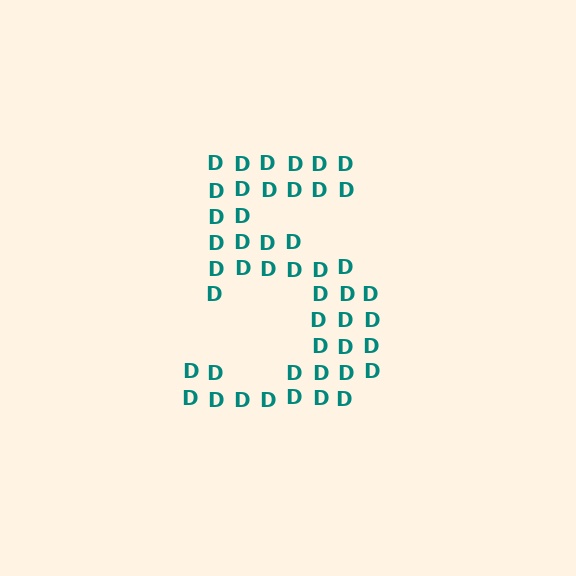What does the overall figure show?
The overall figure shows the digit 5.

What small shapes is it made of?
It is made of small letter D's.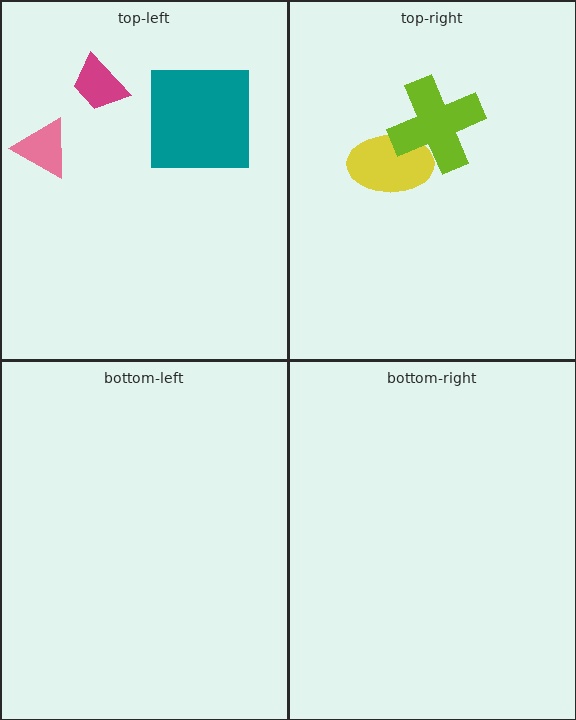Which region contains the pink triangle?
The top-left region.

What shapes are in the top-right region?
The yellow ellipse, the lime cross.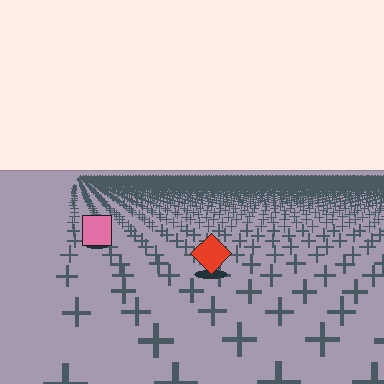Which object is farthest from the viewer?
The pink square is farthest from the viewer. It appears smaller and the ground texture around it is denser.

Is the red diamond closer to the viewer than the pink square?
Yes. The red diamond is closer — you can tell from the texture gradient: the ground texture is coarser near it.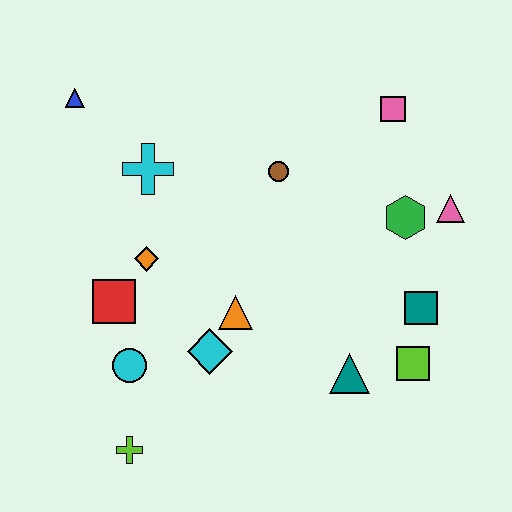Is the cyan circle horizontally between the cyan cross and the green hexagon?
No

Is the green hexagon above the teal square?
Yes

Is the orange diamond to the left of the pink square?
Yes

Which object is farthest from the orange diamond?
The pink triangle is farthest from the orange diamond.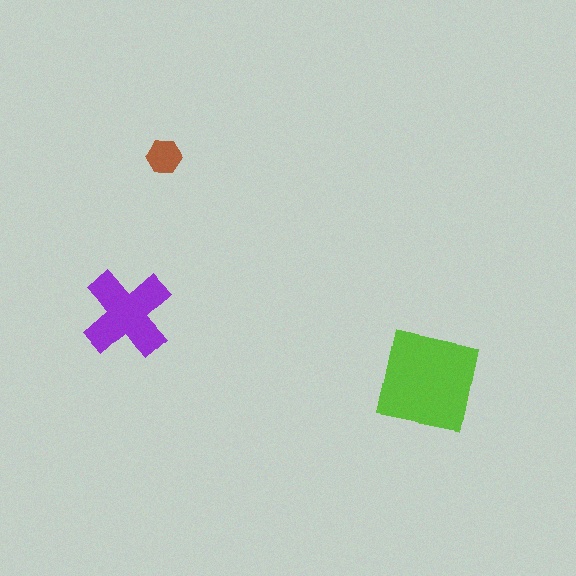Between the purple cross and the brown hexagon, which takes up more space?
The purple cross.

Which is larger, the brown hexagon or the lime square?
The lime square.